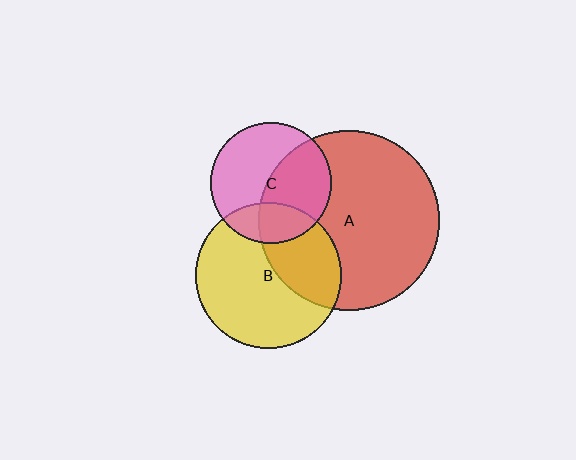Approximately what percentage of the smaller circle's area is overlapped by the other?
Approximately 25%.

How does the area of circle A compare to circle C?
Approximately 2.2 times.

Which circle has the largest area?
Circle A (red).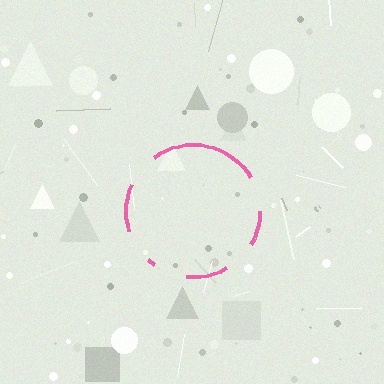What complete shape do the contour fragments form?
The contour fragments form a circle.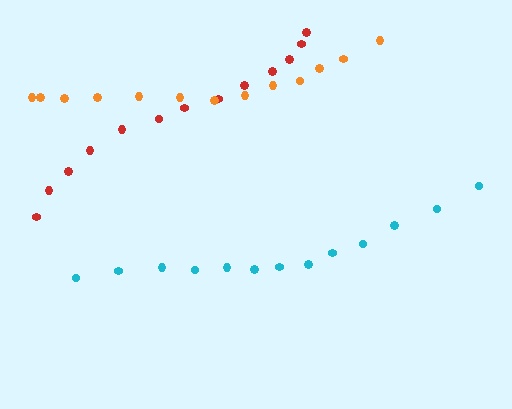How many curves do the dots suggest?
There are 3 distinct paths.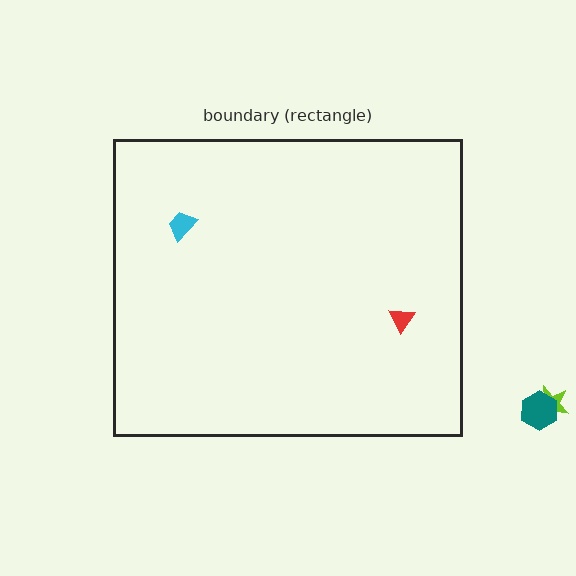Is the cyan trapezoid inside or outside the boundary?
Inside.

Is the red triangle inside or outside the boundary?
Inside.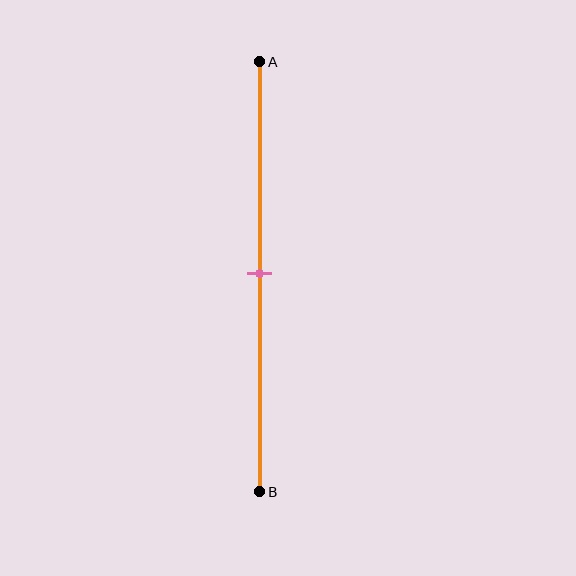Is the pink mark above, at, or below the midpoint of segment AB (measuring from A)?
The pink mark is approximately at the midpoint of segment AB.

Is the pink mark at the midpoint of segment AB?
Yes, the mark is approximately at the midpoint.